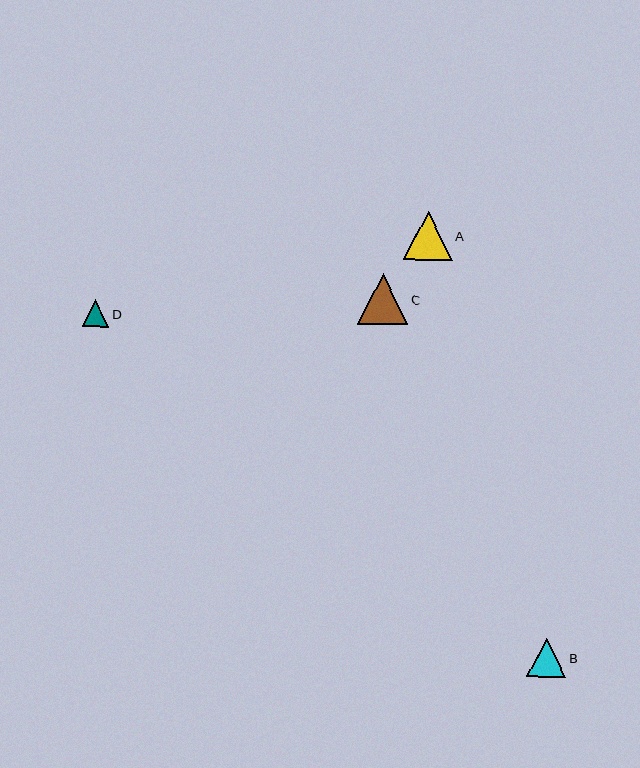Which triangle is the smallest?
Triangle D is the smallest with a size of approximately 26 pixels.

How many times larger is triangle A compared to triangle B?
Triangle A is approximately 1.2 times the size of triangle B.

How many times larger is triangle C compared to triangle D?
Triangle C is approximately 1.9 times the size of triangle D.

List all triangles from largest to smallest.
From largest to smallest: C, A, B, D.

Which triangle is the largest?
Triangle C is the largest with a size of approximately 50 pixels.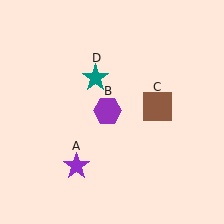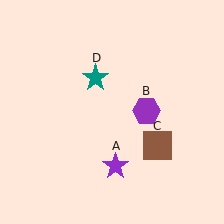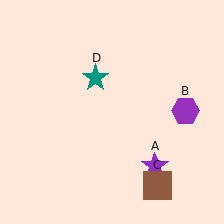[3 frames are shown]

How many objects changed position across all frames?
3 objects changed position: purple star (object A), purple hexagon (object B), brown square (object C).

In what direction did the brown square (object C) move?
The brown square (object C) moved down.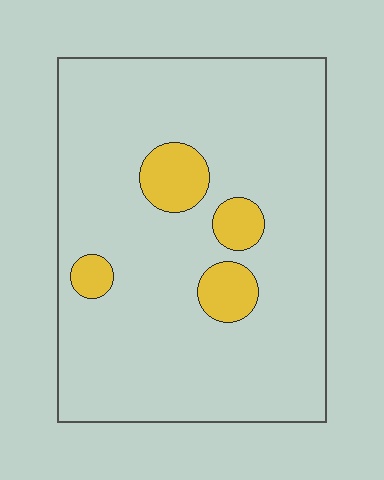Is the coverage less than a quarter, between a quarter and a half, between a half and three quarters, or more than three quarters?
Less than a quarter.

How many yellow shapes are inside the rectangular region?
4.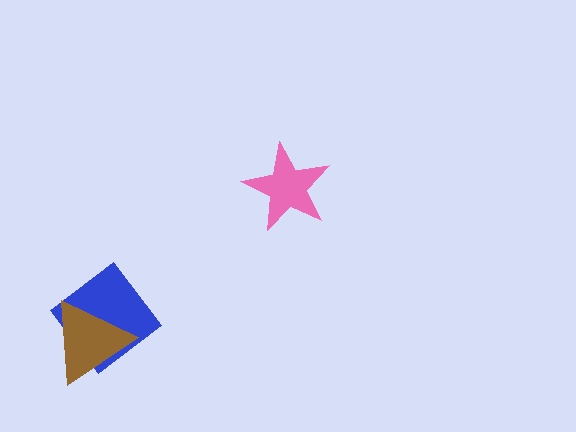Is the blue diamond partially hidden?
Yes, it is partially covered by another shape.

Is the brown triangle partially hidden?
No, no other shape covers it.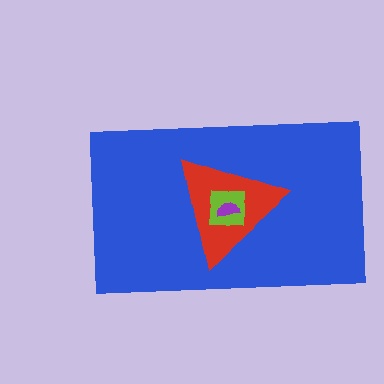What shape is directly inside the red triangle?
The lime square.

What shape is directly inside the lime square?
The purple semicircle.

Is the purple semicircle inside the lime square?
Yes.